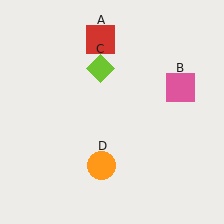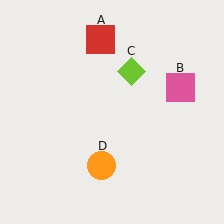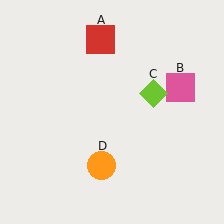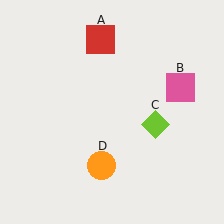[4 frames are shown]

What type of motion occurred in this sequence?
The lime diamond (object C) rotated clockwise around the center of the scene.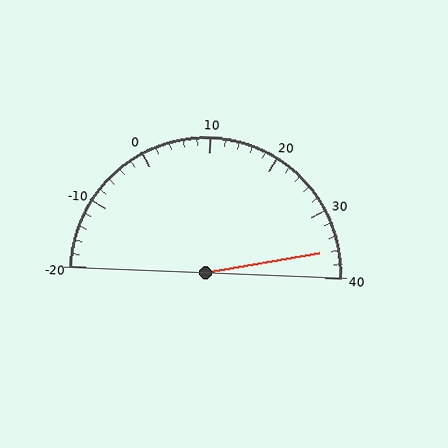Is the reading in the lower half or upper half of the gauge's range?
The reading is in the upper half of the range (-20 to 40).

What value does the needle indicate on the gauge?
The needle indicates approximately 36.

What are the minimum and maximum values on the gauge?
The gauge ranges from -20 to 40.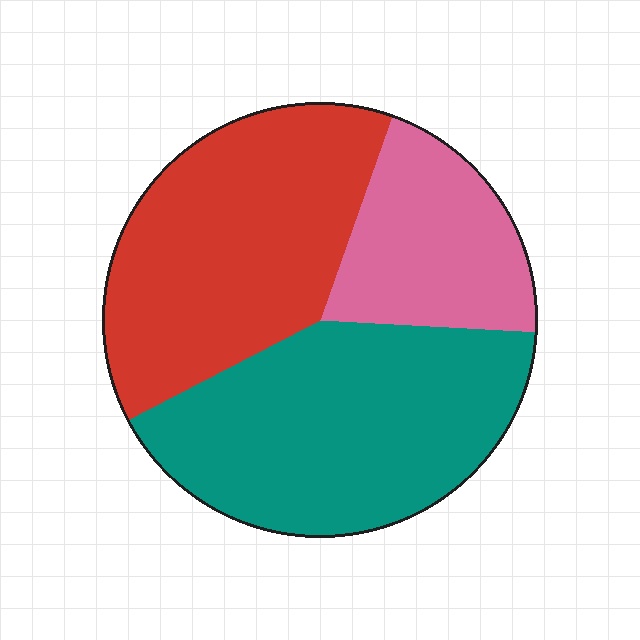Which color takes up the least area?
Pink, at roughly 20%.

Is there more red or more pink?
Red.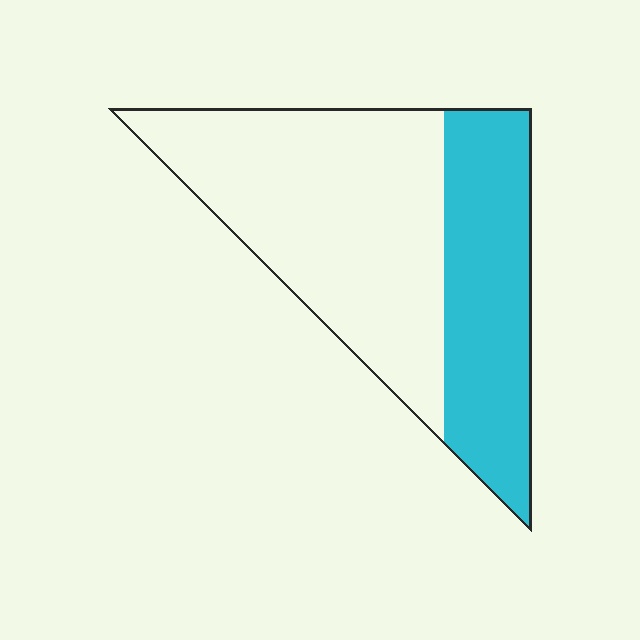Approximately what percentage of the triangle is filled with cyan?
Approximately 35%.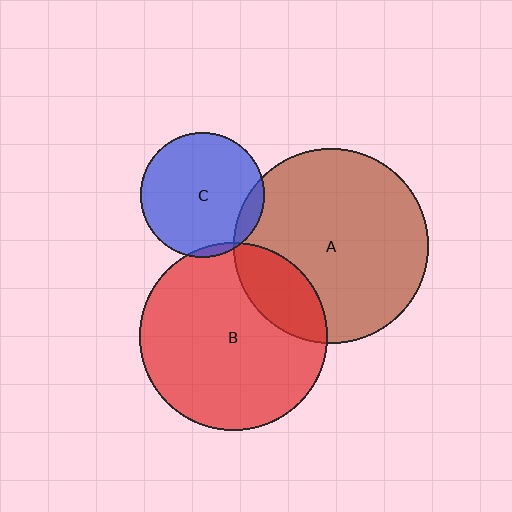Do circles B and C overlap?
Yes.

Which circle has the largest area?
Circle A (brown).